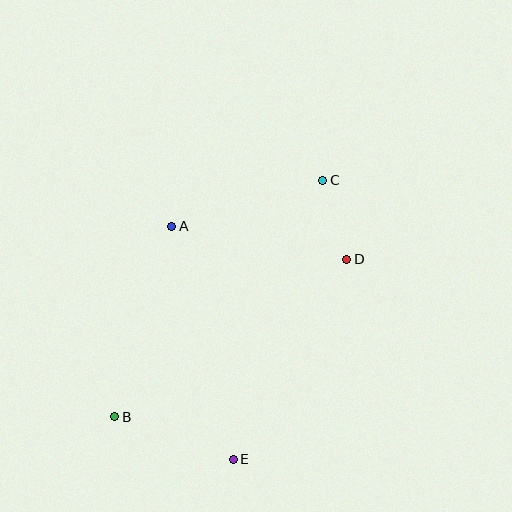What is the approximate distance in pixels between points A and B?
The distance between A and B is approximately 199 pixels.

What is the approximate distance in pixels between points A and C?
The distance between A and C is approximately 158 pixels.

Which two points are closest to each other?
Points C and D are closest to each other.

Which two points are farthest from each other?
Points B and C are farthest from each other.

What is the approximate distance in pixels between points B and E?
The distance between B and E is approximately 126 pixels.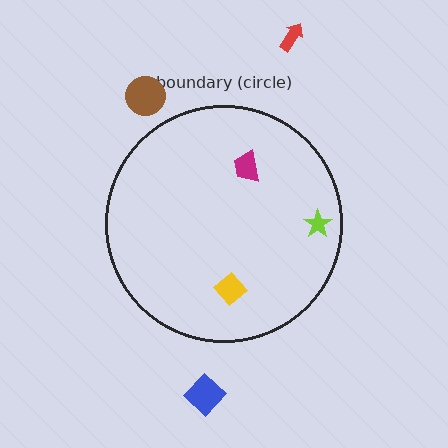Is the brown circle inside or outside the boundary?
Outside.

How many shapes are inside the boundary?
3 inside, 3 outside.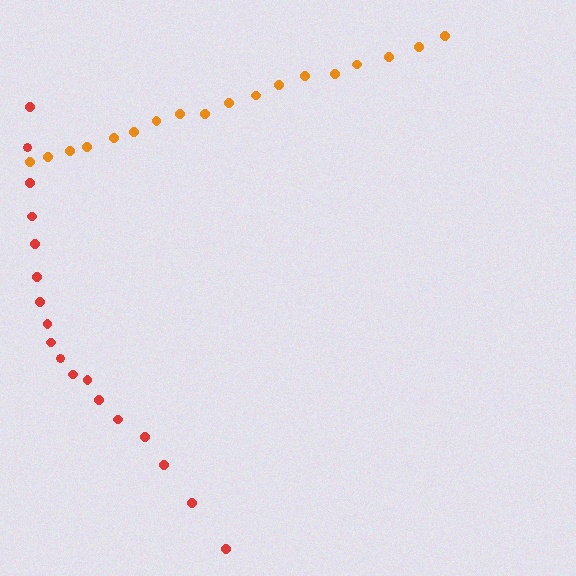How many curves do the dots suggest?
There are 2 distinct paths.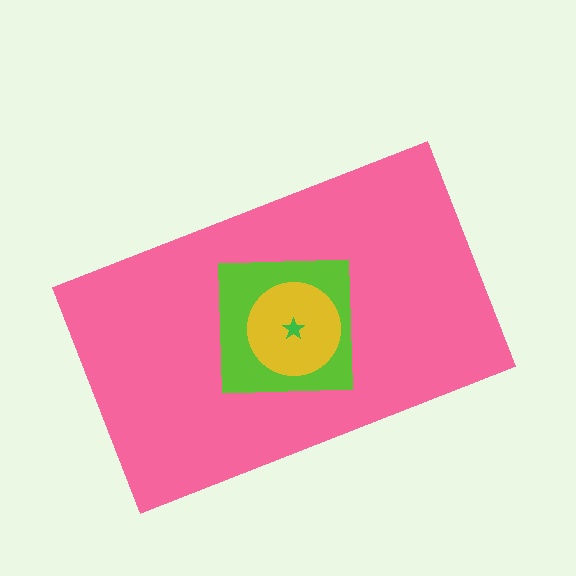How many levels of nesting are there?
4.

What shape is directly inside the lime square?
The yellow circle.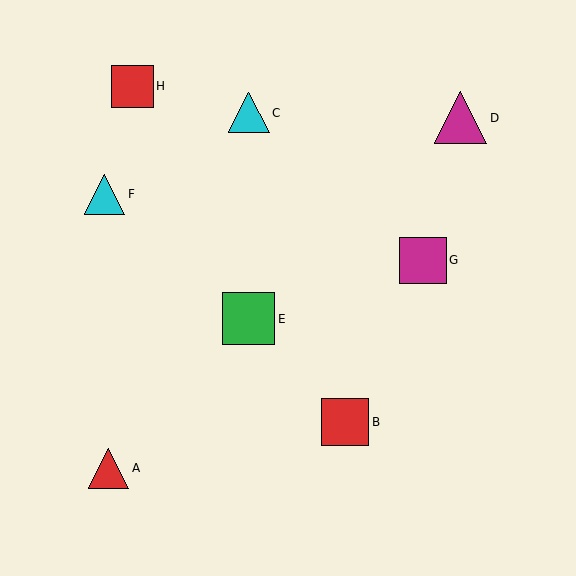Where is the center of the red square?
The center of the red square is at (345, 422).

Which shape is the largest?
The magenta triangle (labeled D) is the largest.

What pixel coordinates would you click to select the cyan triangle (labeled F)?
Click at (104, 194) to select the cyan triangle F.